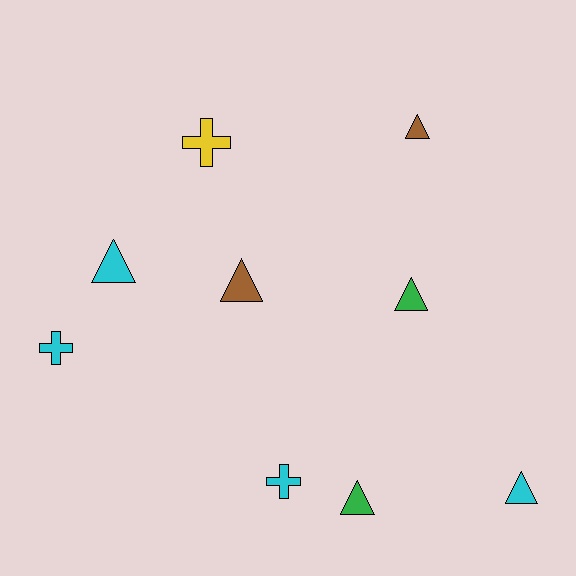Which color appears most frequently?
Cyan, with 4 objects.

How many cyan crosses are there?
There are 2 cyan crosses.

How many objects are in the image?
There are 9 objects.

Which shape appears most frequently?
Triangle, with 6 objects.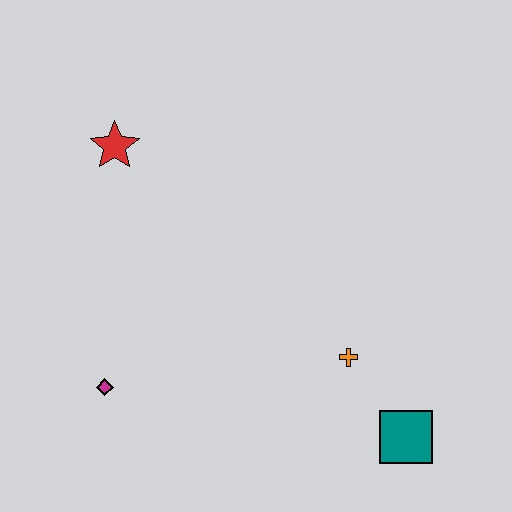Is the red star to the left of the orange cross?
Yes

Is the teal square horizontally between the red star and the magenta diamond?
No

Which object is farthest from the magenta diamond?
The teal square is farthest from the magenta diamond.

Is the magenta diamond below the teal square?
No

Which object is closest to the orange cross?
The teal square is closest to the orange cross.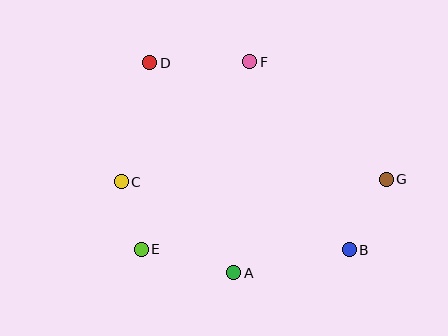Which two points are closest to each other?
Points C and E are closest to each other.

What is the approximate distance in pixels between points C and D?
The distance between C and D is approximately 122 pixels.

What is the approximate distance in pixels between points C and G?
The distance between C and G is approximately 265 pixels.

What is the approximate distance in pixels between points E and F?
The distance between E and F is approximately 217 pixels.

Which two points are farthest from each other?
Points B and D are farthest from each other.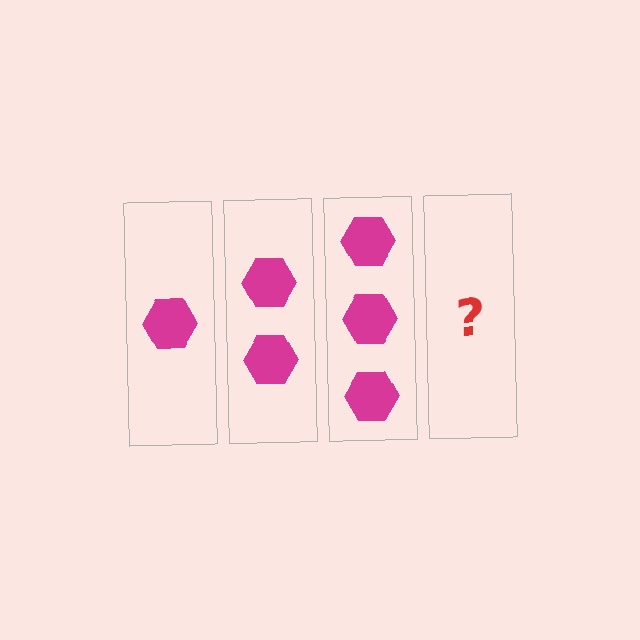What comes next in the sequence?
The next element should be 4 hexagons.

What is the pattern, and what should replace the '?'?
The pattern is that each step adds one more hexagon. The '?' should be 4 hexagons.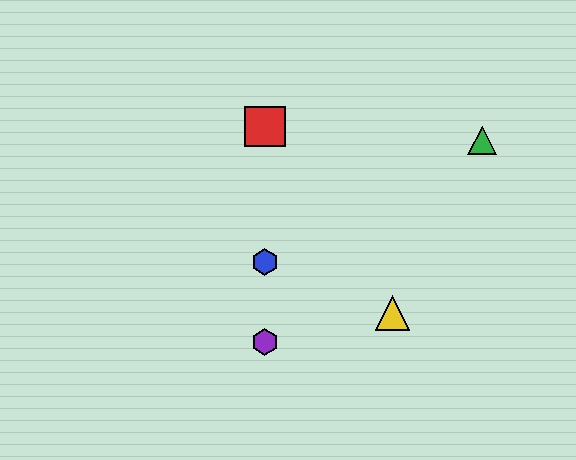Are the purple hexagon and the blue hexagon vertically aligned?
Yes, both are at x≈265.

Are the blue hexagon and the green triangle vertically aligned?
No, the blue hexagon is at x≈265 and the green triangle is at x≈482.